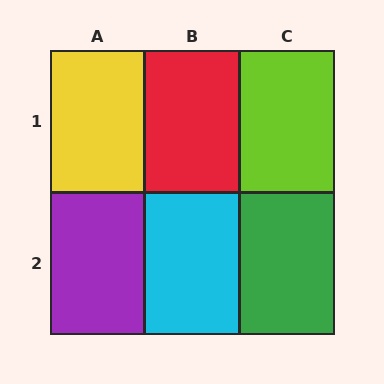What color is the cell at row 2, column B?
Cyan.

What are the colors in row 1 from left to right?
Yellow, red, lime.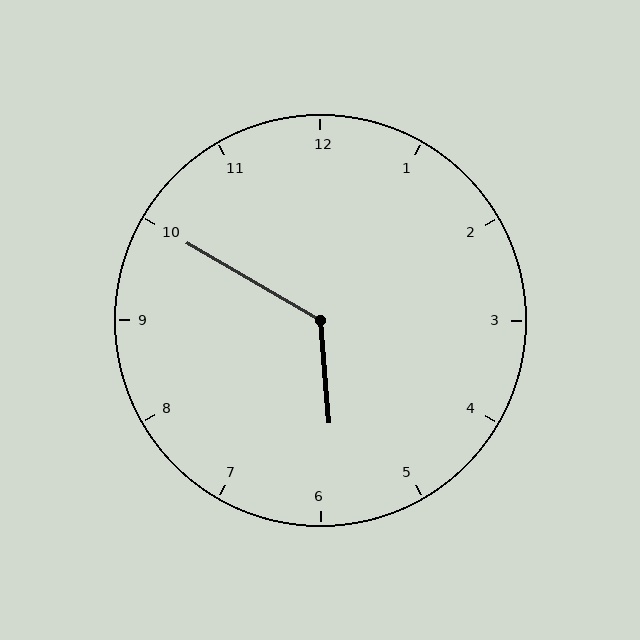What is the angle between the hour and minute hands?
Approximately 125 degrees.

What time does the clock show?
5:50.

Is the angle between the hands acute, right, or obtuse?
It is obtuse.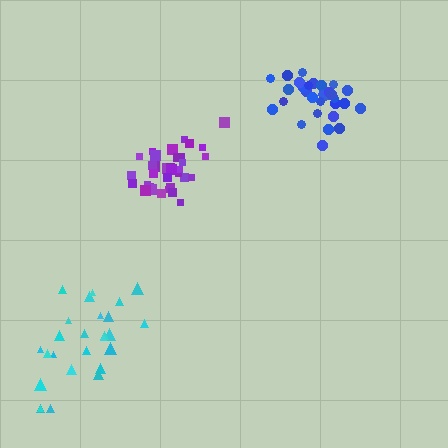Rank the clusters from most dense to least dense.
purple, blue, cyan.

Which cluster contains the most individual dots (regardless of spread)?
Purple (34).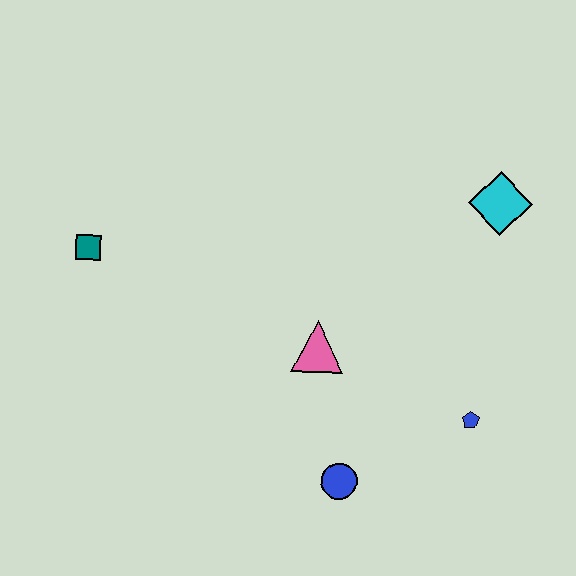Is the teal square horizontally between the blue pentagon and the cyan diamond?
No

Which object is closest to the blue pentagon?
The blue circle is closest to the blue pentagon.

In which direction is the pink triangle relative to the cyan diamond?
The pink triangle is to the left of the cyan diamond.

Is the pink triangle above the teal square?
No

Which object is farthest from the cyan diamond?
The teal square is farthest from the cyan diamond.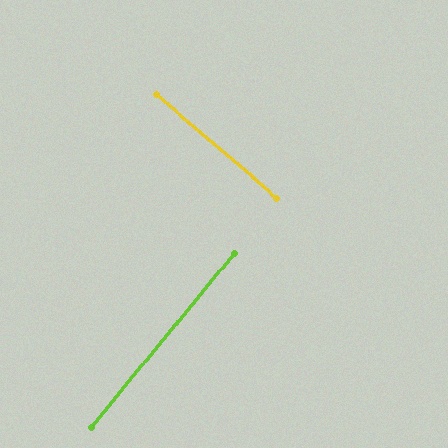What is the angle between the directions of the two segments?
Approximately 89 degrees.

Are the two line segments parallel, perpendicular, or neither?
Perpendicular — they meet at approximately 89°.